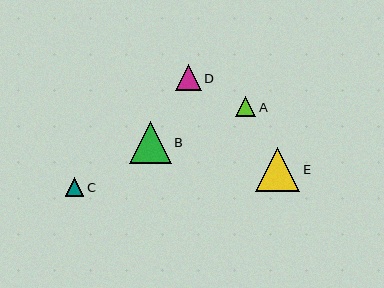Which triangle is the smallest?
Triangle C is the smallest with a size of approximately 18 pixels.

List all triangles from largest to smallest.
From largest to smallest: E, B, D, A, C.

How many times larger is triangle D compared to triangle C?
Triangle D is approximately 1.4 times the size of triangle C.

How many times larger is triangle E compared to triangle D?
Triangle E is approximately 1.7 times the size of triangle D.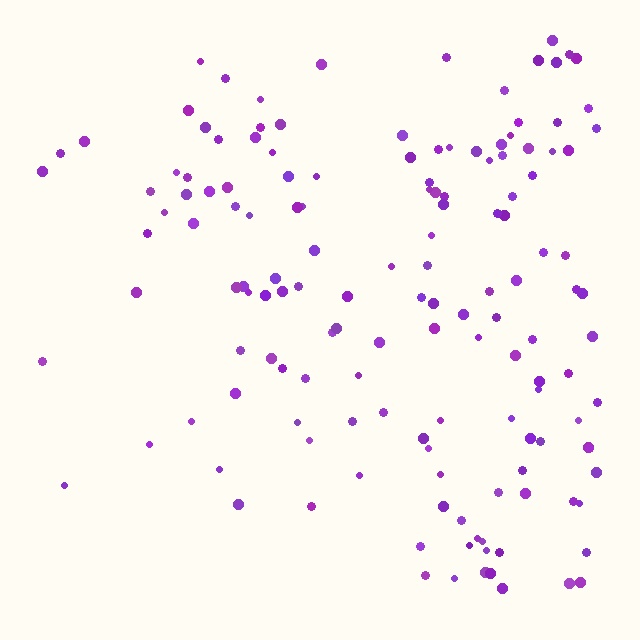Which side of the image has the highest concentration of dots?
The right.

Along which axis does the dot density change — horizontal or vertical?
Horizontal.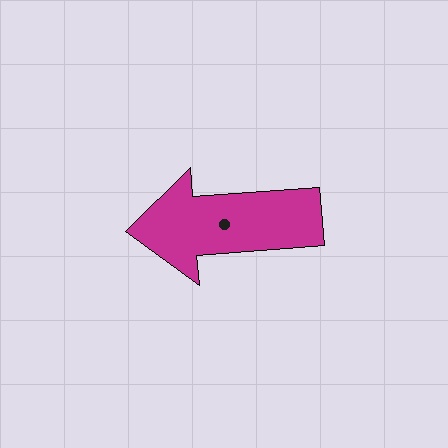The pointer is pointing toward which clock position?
Roughly 9 o'clock.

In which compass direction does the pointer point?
West.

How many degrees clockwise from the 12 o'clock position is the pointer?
Approximately 266 degrees.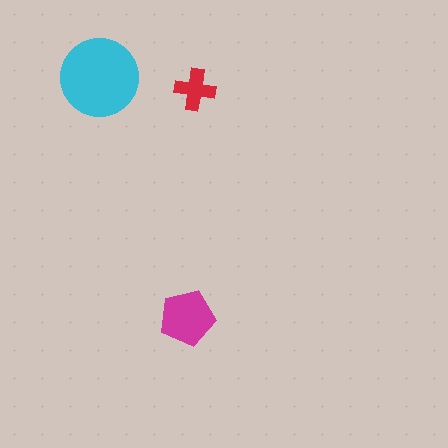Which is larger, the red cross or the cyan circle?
The cyan circle.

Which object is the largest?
The cyan circle.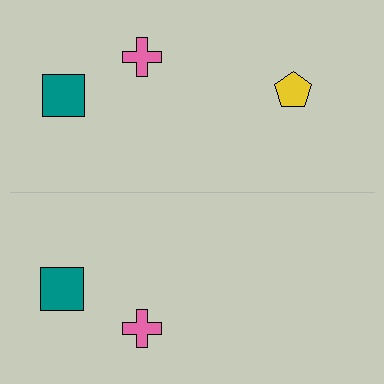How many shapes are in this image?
There are 5 shapes in this image.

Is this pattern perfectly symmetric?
No, the pattern is not perfectly symmetric. A yellow pentagon is missing from the bottom side.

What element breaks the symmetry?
A yellow pentagon is missing from the bottom side.